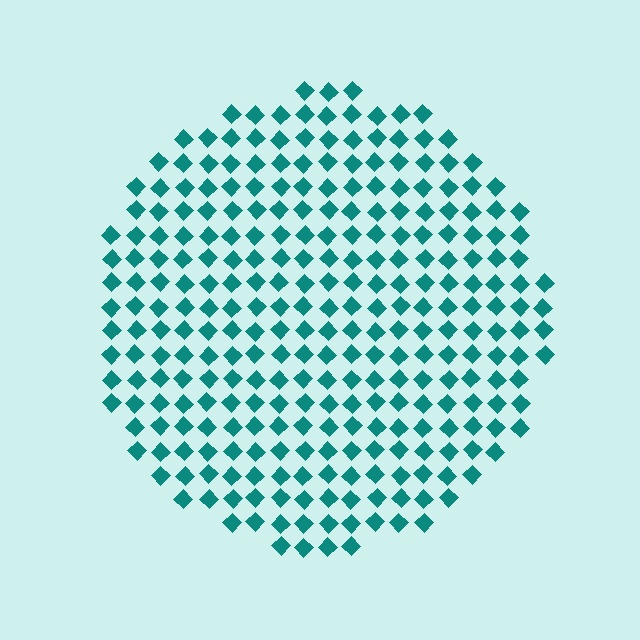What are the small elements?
The small elements are diamonds.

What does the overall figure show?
The overall figure shows a circle.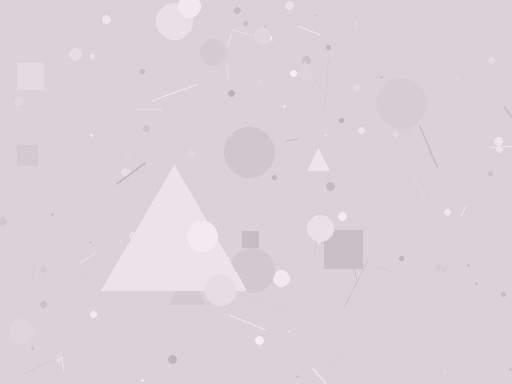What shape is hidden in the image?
A triangle is hidden in the image.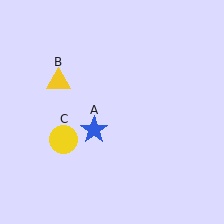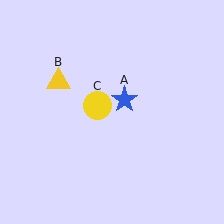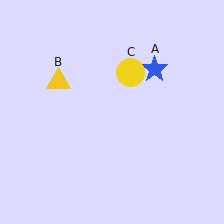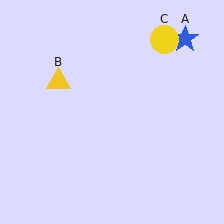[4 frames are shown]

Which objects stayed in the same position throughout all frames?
Yellow triangle (object B) remained stationary.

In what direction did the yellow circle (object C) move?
The yellow circle (object C) moved up and to the right.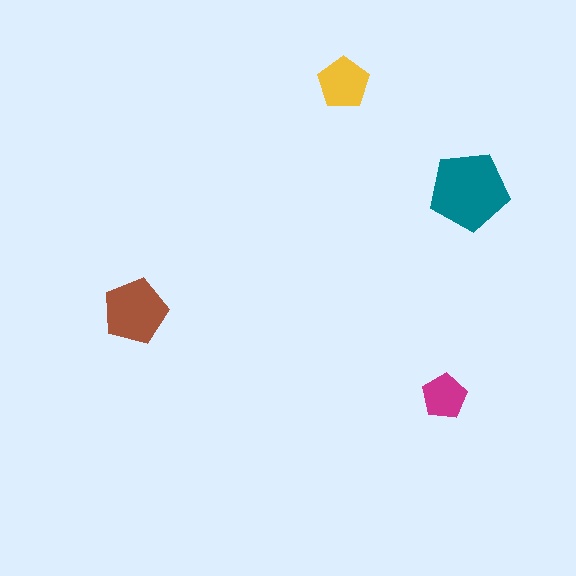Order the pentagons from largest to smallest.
the teal one, the brown one, the yellow one, the magenta one.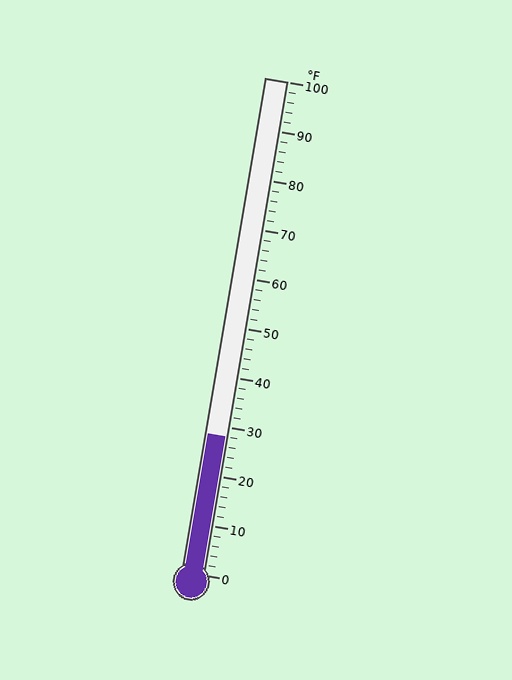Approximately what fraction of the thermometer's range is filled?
The thermometer is filled to approximately 30% of its range.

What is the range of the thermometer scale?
The thermometer scale ranges from 0°F to 100°F.